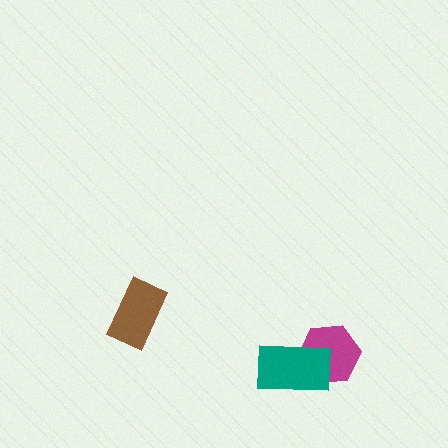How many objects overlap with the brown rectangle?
0 objects overlap with the brown rectangle.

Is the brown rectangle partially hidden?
No, no other shape covers it.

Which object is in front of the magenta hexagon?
The teal rectangle is in front of the magenta hexagon.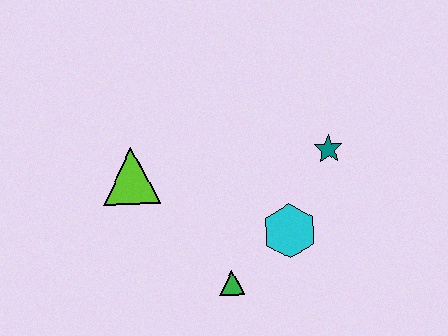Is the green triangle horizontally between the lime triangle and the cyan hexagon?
Yes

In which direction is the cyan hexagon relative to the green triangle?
The cyan hexagon is to the right of the green triangle.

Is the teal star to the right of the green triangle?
Yes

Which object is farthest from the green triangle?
The teal star is farthest from the green triangle.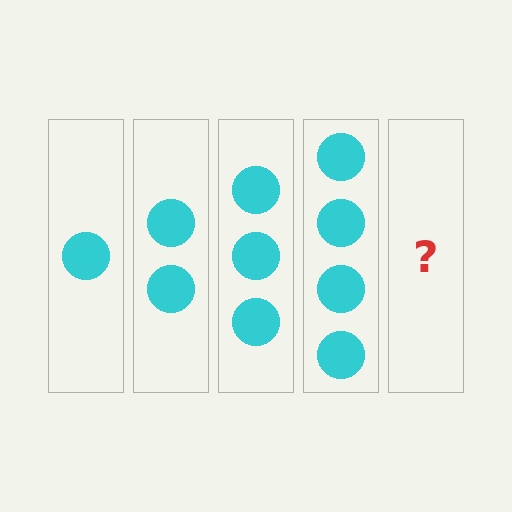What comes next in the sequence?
The next element should be 5 circles.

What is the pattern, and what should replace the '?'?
The pattern is that each step adds one more circle. The '?' should be 5 circles.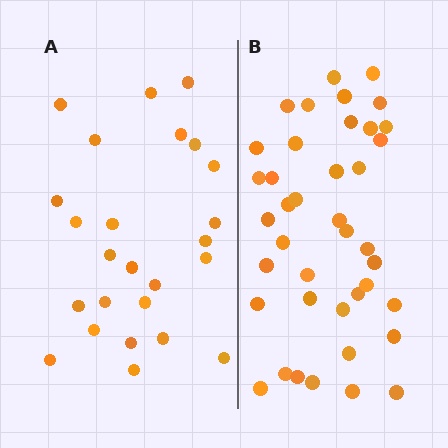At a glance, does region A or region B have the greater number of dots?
Region B (the right region) has more dots.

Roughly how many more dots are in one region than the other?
Region B has approximately 15 more dots than region A.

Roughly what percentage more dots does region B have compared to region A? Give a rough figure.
About 60% more.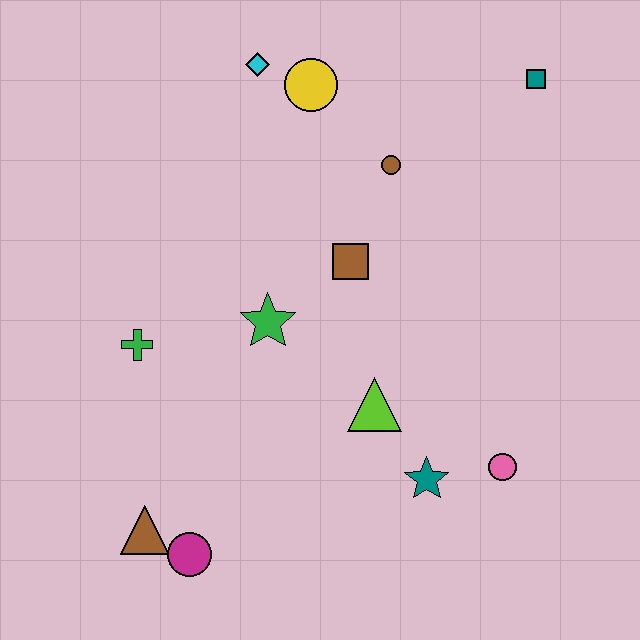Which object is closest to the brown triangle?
The magenta circle is closest to the brown triangle.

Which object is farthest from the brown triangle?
The teal square is farthest from the brown triangle.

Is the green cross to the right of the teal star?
No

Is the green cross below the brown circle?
Yes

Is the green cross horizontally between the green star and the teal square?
No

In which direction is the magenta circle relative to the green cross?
The magenta circle is below the green cross.